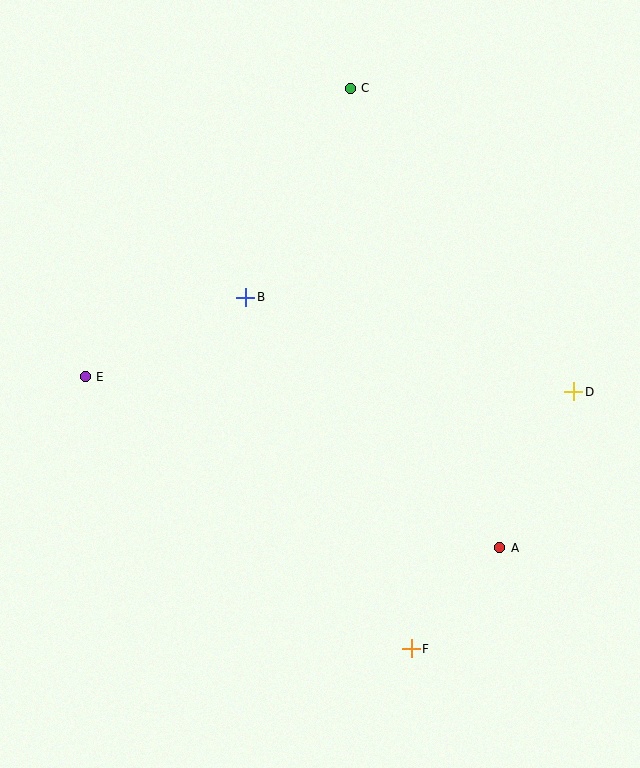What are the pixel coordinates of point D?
Point D is at (574, 392).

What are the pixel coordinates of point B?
Point B is at (246, 298).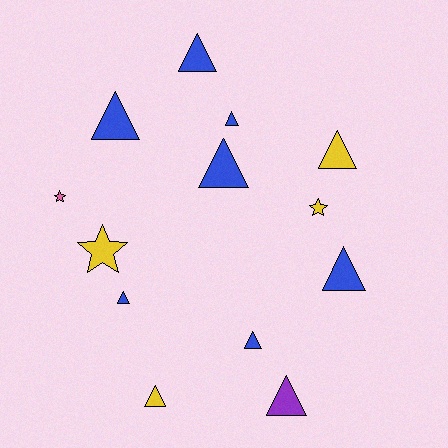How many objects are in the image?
There are 13 objects.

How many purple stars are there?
There are no purple stars.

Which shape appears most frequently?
Triangle, with 10 objects.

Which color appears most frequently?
Blue, with 7 objects.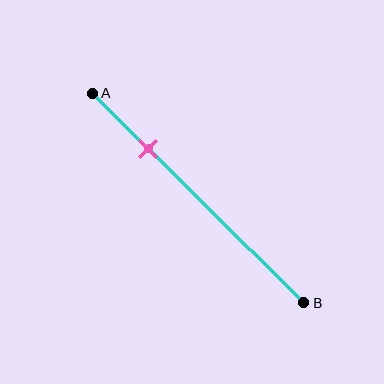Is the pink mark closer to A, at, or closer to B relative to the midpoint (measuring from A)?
The pink mark is closer to point A than the midpoint of segment AB.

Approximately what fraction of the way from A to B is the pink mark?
The pink mark is approximately 25% of the way from A to B.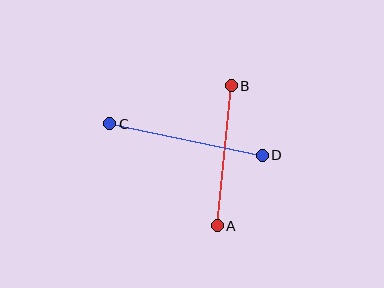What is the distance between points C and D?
The distance is approximately 155 pixels.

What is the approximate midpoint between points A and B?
The midpoint is at approximately (224, 156) pixels.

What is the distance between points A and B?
The distance is approximately 141 pixels.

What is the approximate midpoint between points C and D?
The midpoint is at approximately (186, 139) pixels.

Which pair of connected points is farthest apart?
Points C and D are farthest apart.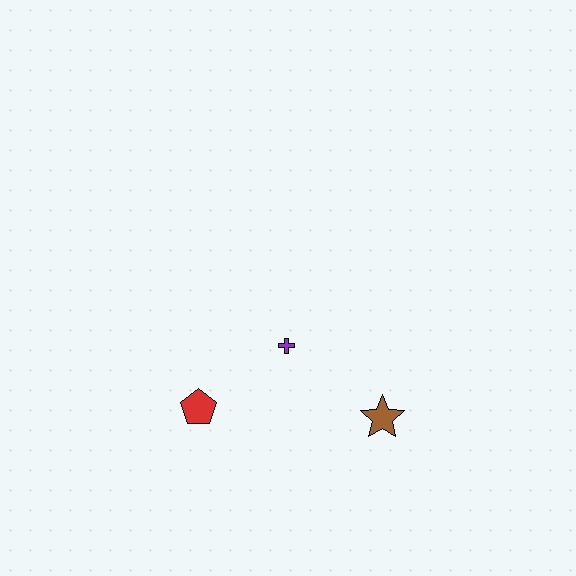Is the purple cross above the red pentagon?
Yes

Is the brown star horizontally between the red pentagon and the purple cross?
No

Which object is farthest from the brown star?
The red pentagon is farthest from the brown star.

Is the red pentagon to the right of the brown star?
No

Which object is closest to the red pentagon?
The purple cross is closest to the red pentagon.